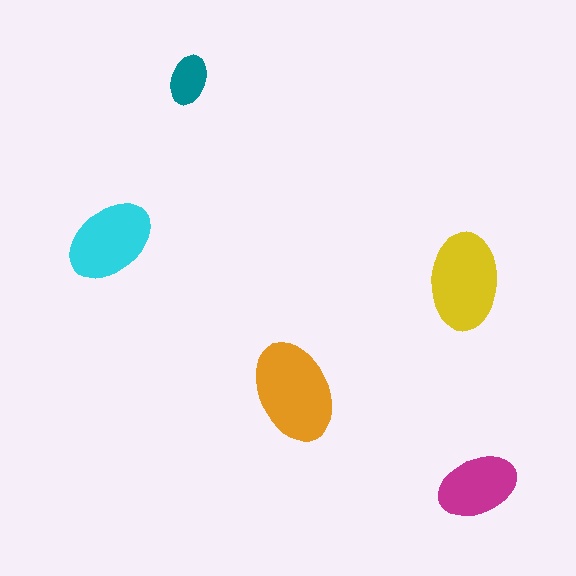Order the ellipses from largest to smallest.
the orange one, the yellow one, the cyan one, the magenta one, the teal one.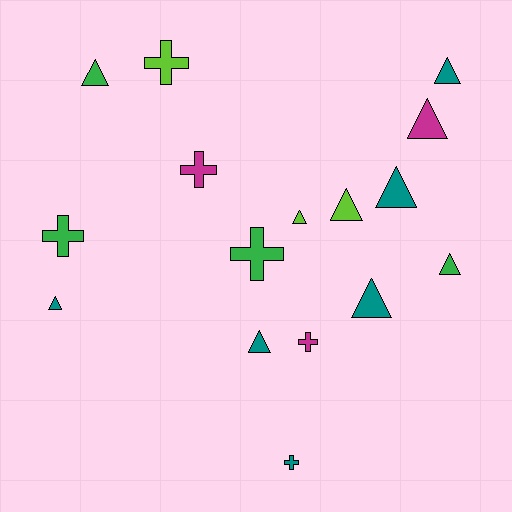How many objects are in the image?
There are 16 objects.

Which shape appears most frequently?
Triangle, with 10 objects.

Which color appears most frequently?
Teal, with 6 objects.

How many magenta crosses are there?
There are 2 magenta crosses.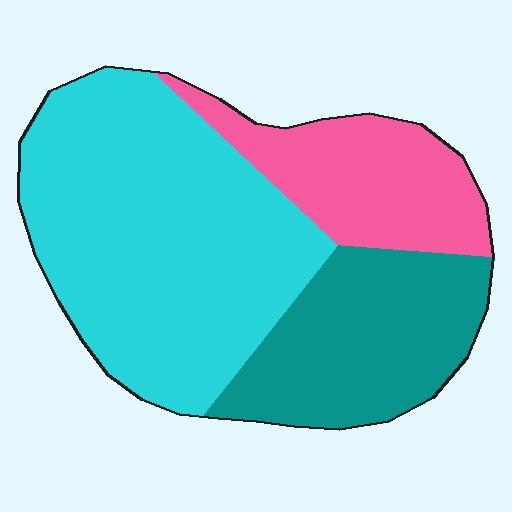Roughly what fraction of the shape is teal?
Teal covers roughly 25% of the shape.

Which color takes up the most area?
Cyan, at roughly 55%.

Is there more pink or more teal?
Teal.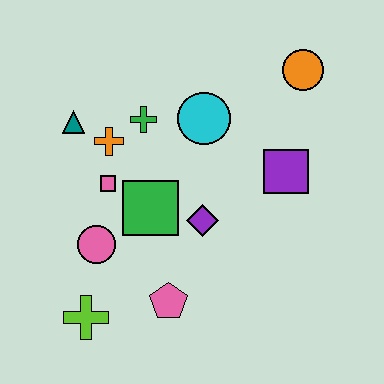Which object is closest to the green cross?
The orange cross is closest to the green cross.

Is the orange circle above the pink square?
Yes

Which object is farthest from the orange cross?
The orange circle is farthest from the orange cross.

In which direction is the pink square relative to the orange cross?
The pink square is below the orange cross.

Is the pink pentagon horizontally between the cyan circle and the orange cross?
Yes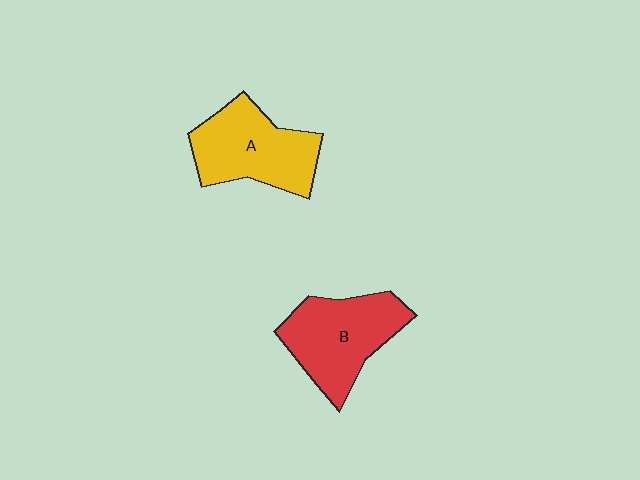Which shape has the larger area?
Shape B (red).